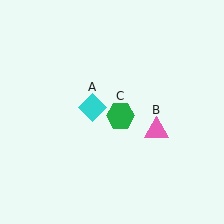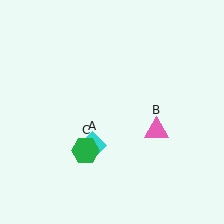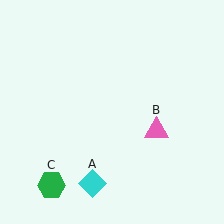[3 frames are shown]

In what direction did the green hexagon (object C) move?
The green hexagon (object C) moved down and to the left.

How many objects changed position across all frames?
2 objects changed position: cyan diamond (object A), green hexagon (object C).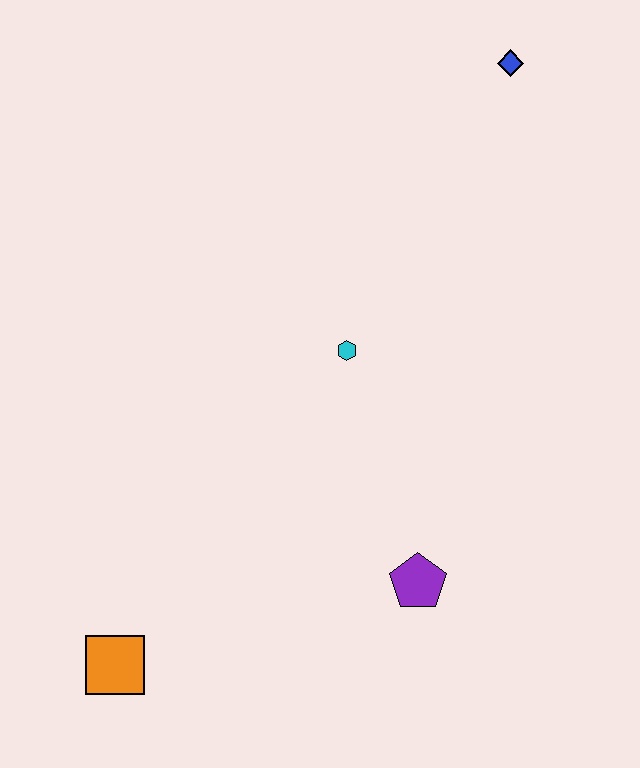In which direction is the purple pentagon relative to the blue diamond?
The purple pentagon is below the blue diamond.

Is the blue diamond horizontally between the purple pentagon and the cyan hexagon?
No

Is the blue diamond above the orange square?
Yes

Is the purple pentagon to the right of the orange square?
Yes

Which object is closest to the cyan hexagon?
The purple pentagon is closest to the cyan hexagon.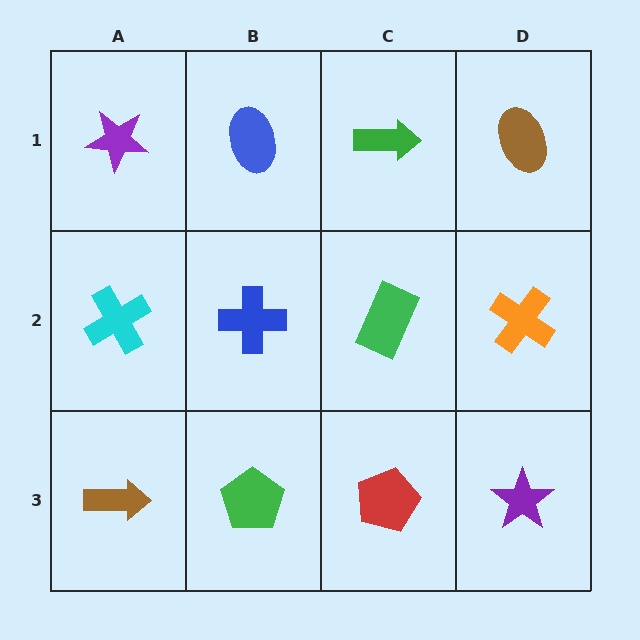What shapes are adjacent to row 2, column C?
A green arrow (row 1, column C), a red pentagon (row 3, column C), a blue cross (row 2, column B), an orange cross (row 2, column D).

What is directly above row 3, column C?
A green rectangle.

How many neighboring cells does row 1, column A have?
2.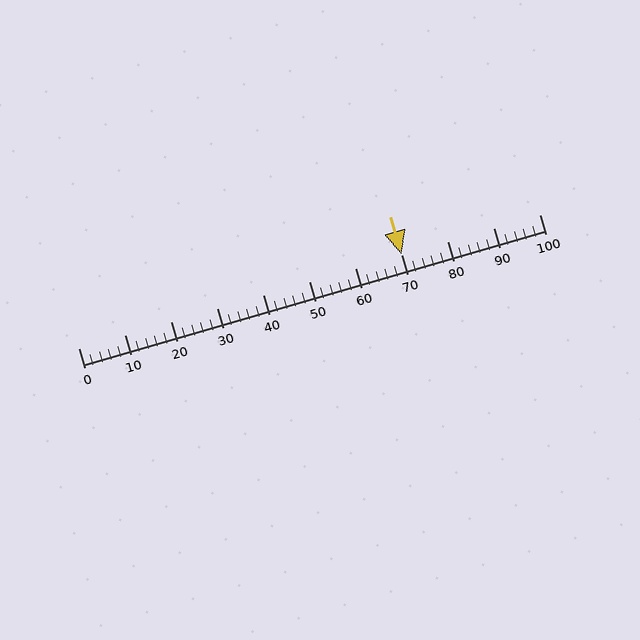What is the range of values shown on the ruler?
The ruler shows values from 0 to 100.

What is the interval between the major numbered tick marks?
The major tick marks are spaced 10 units apart.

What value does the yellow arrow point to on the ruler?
The yellow arrow points to approximately 70.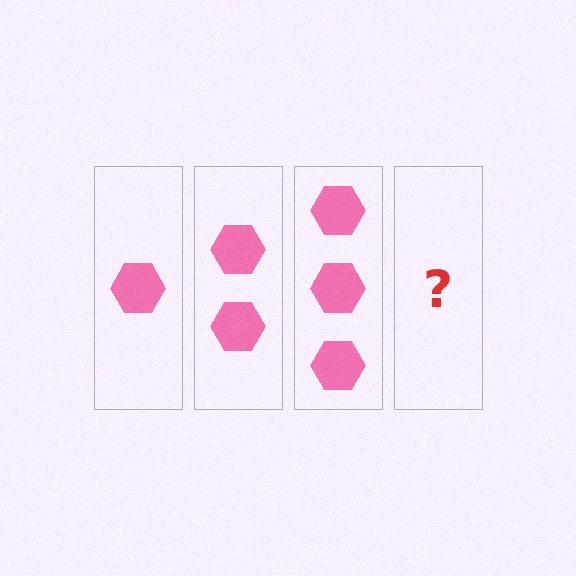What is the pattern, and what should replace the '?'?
The pattern is that each step adds one more hexagon. The '?' should be 4 hexagons.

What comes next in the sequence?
The next element should be 4 hexagons.